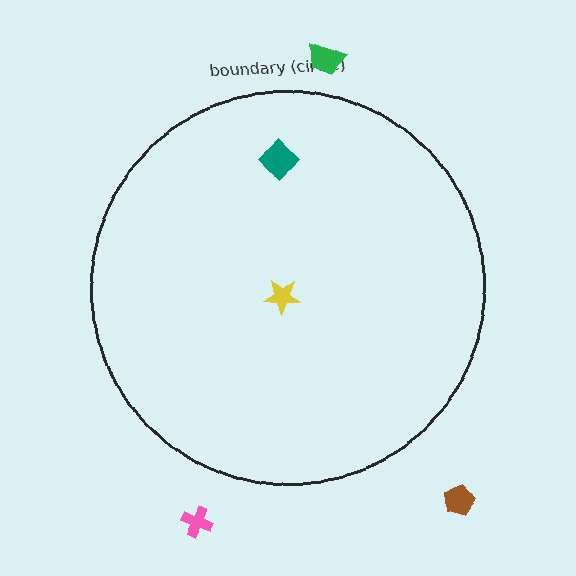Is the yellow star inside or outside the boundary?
Inside.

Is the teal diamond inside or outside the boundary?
Inside.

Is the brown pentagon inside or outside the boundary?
Outside.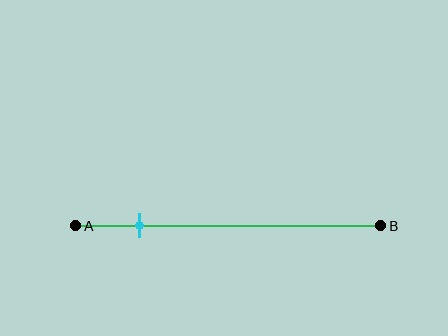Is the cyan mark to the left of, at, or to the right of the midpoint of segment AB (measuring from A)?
The cyan mark is to the left of the midpoint of segment AB.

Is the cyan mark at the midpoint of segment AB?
No, the mark is at about 20% from A, not at the 50% midpoint.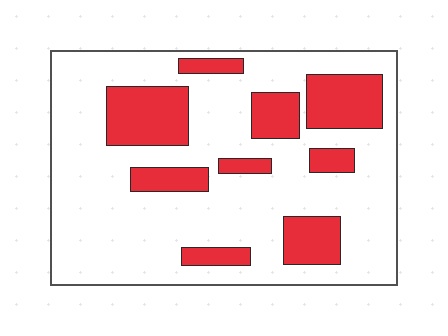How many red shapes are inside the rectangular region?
9.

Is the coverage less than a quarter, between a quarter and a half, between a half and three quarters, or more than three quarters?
Between a quarter and a half.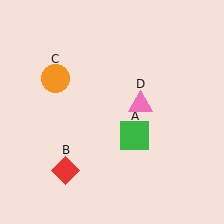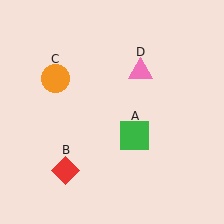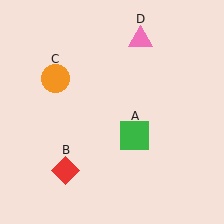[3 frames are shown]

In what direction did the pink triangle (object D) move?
The pink triangle (object D) moved up.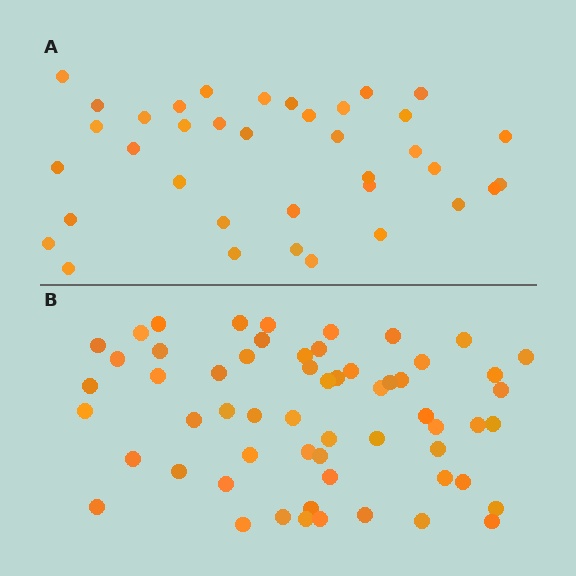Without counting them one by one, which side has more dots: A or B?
Region B (the bottom region) has more dots.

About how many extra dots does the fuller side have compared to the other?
Region B has approximately 20 more dots than region A.